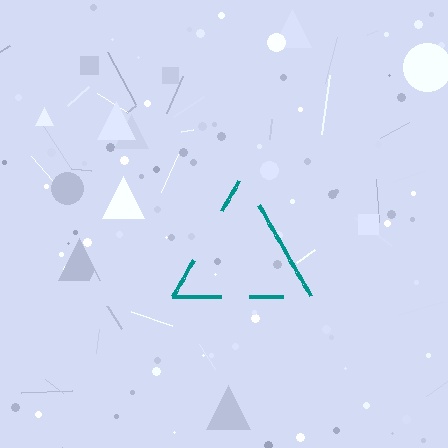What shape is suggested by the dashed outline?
The dashed outline suggests a triangle.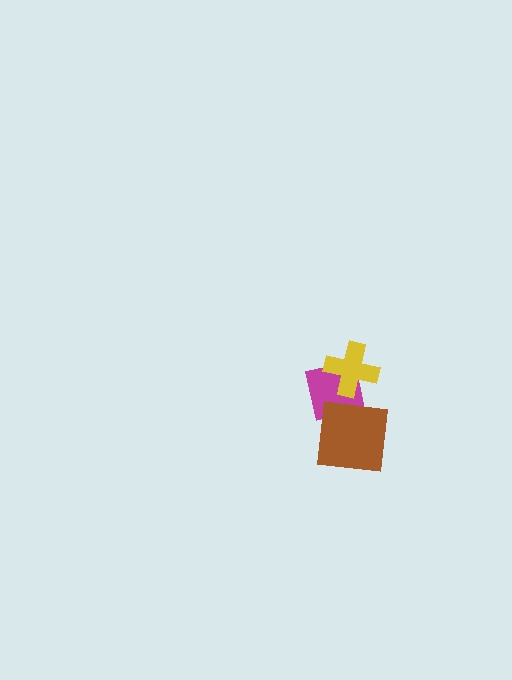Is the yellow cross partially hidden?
No, no other shape covers it.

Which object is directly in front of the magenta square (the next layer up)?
The yellow cross is directly in front of the magenta square.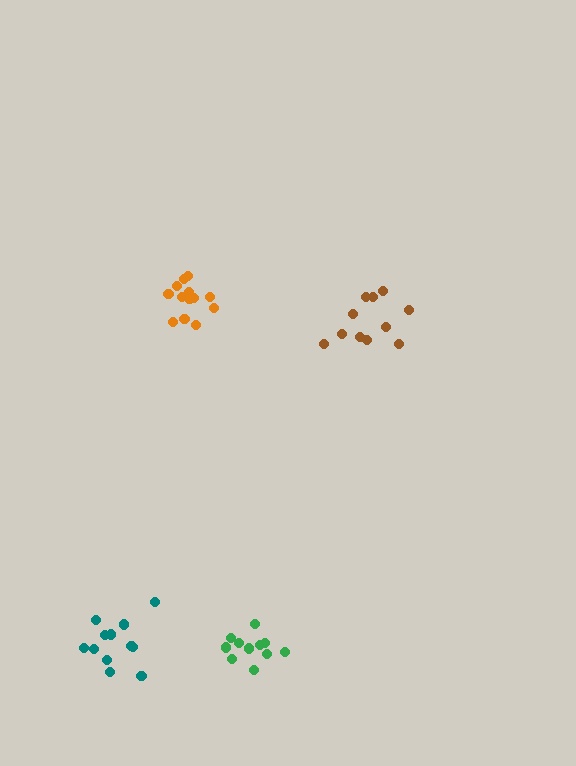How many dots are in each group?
Group 1: 11 dots, Group 2: 11 dots, Group 3: 13 dots, Group 4: 12 dots (47 total).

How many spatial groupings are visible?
There are 4 spatial groupings.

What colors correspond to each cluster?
The clusters are colored: green, brown, orange, teal.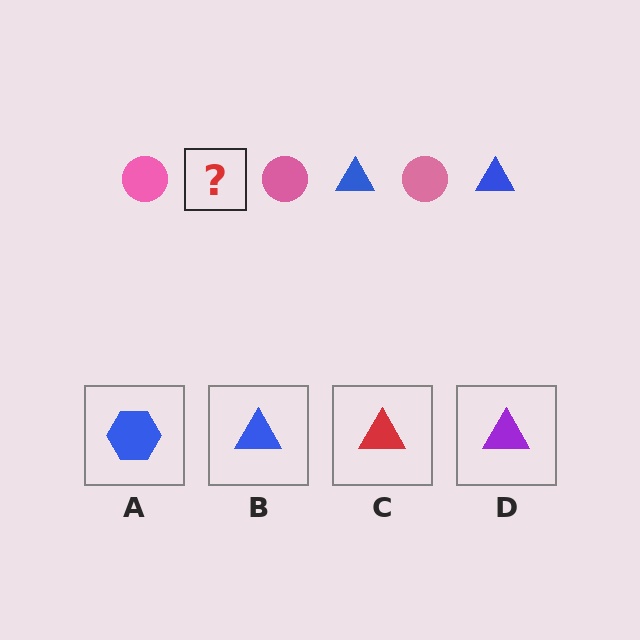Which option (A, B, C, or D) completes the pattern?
B.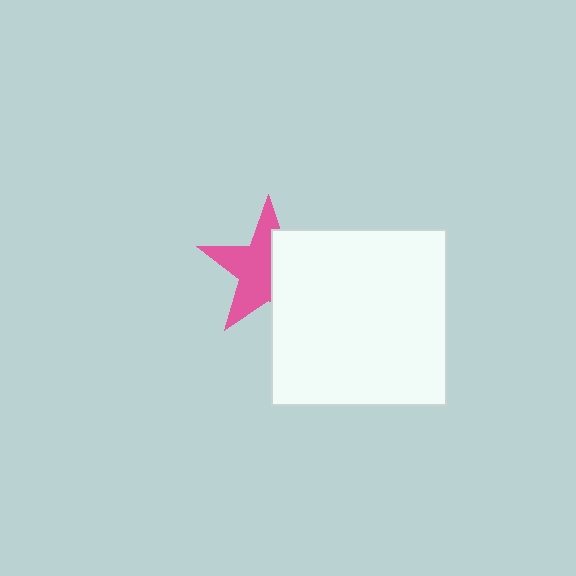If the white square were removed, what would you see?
You would see the complete pink star.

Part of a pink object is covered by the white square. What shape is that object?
It is a star.